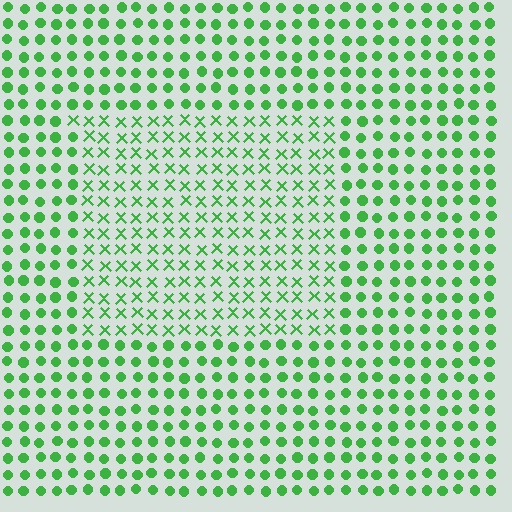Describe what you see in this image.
The image is filled with small green elements arranged in a uniform grid. A rectangle-shaped region contains X marks, while the surrounding area contains circles. The boundary is defined purely by the change in element shape.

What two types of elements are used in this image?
The image uses X marks inside the rectangle region and circles outside it.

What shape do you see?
I see a rectangle.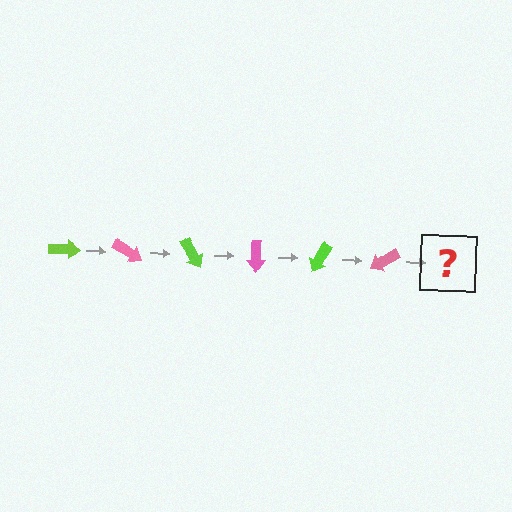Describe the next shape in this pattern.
It should be a lime arrow, rotated 180 degrees from the start.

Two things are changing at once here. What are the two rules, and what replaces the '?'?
The two rules are that it rotates 30 degrees each step and the color cycles through lime and pink. The '?' should be a lime arrow, rotated 180 degrees from the start.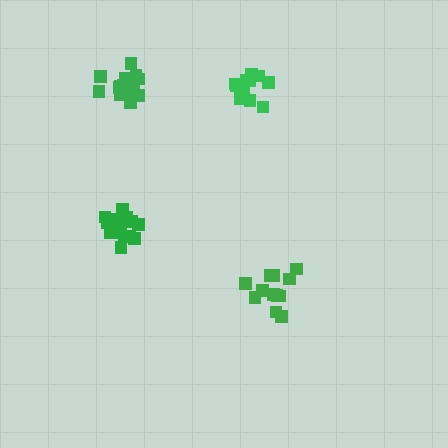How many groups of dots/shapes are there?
There are 4 groups.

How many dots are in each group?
Group 1: 12 dots, Group 2: 18 dots, Group 3: 16 dots, Group 4: 12 dots (58 total).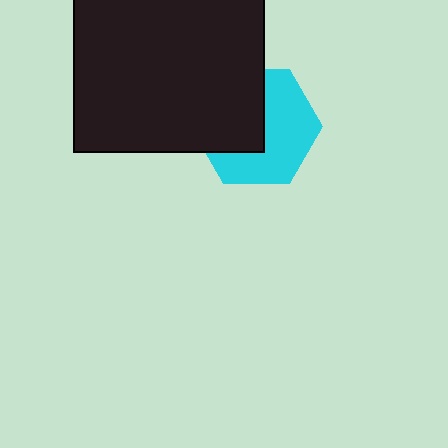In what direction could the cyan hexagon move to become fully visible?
The cyan hexagon could move toward the lower-right. That would shift it out from behind the black square entirely.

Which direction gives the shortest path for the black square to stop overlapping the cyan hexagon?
Moving toward the upper-left gives the shortest separation.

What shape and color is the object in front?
The object in front is a black square.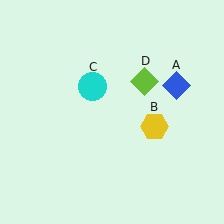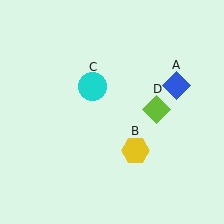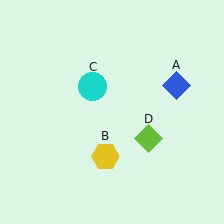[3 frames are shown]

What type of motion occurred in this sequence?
The yellow hexagon (object B), lime diamond (object D) rotated clockwise around the center of the scene.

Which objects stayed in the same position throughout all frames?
Blue diamond (object A) and cyan circle (object C) remained stationary.